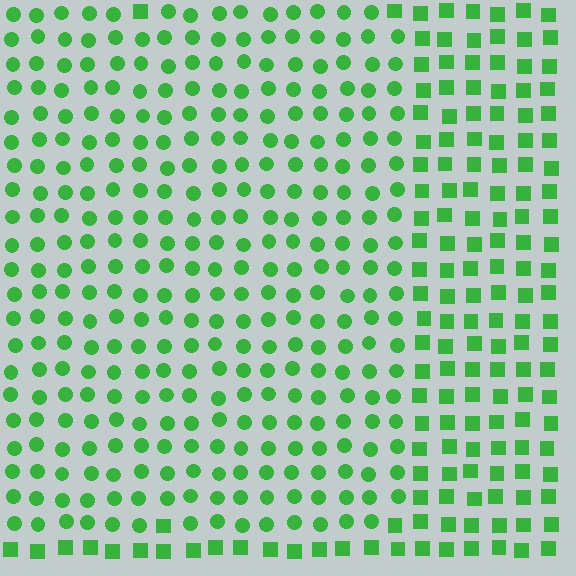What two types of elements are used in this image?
The image uses circles inside the rectangle region and squares outside it.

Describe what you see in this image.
The image is filled with small green elements arranged in a uniform grid. A rectangle-shaped region contains circles, while the surrounding area contains squares. The boundary is defined purely by the change in element shape.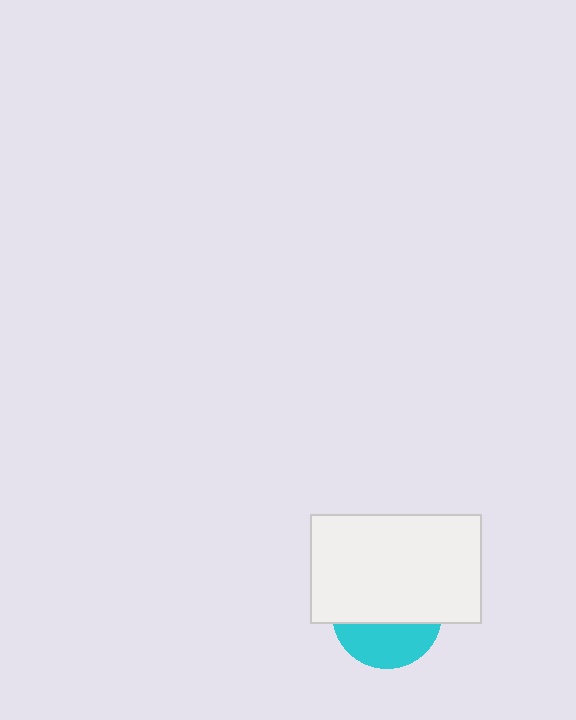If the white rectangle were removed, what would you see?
You would see the complete cyan circle.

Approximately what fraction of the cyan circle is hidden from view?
Roughly 61% of the cyan circle is hidden behind the white rectangle.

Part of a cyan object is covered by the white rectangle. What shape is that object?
It is a circle.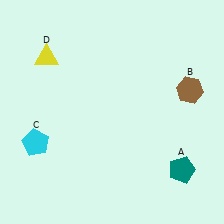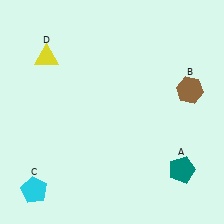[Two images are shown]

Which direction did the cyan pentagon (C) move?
The cyan pentagon (C) moved down.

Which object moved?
The cyan pentagon (C) moved down.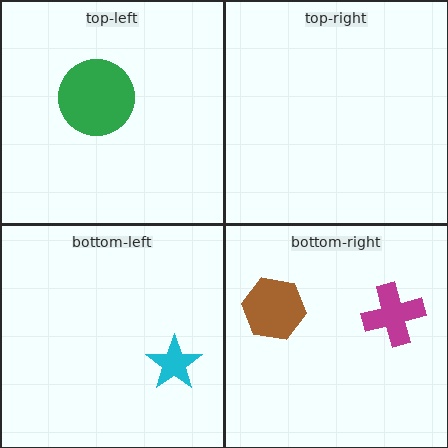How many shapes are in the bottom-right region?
2.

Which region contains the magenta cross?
The bottom-right region.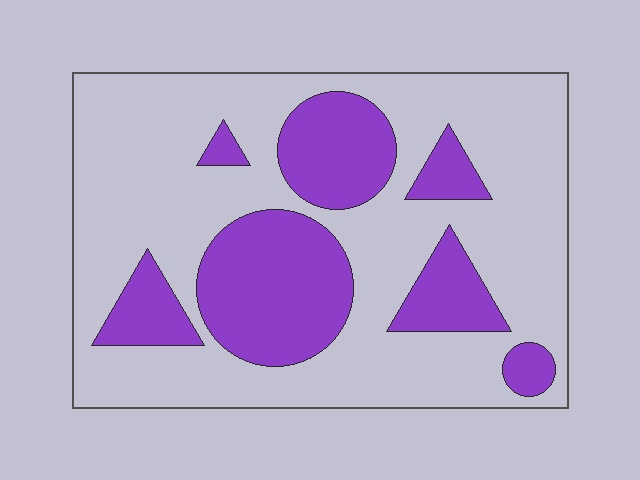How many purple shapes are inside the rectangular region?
7.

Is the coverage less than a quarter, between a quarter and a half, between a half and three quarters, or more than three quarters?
Between a quarter and a half.